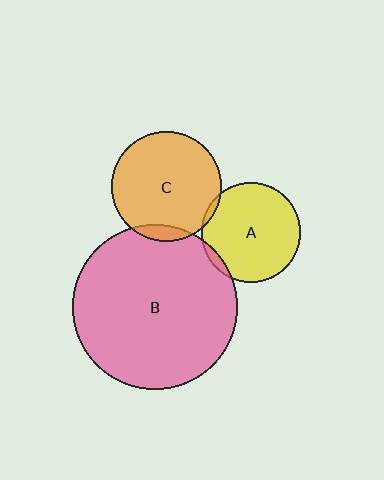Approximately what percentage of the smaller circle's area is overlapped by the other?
Approximately 5%.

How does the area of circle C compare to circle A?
Approximately 1.2 times.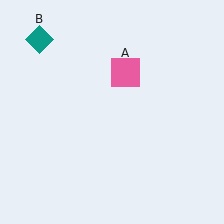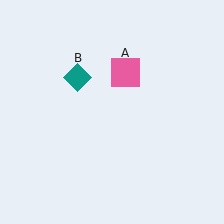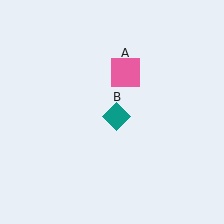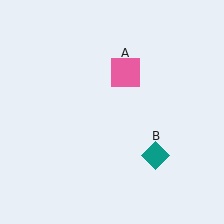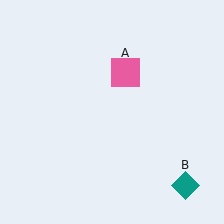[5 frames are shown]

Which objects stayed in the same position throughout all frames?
Pink square (object A) remained stationary.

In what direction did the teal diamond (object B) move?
The teal diamond (object B) moved down and to the right.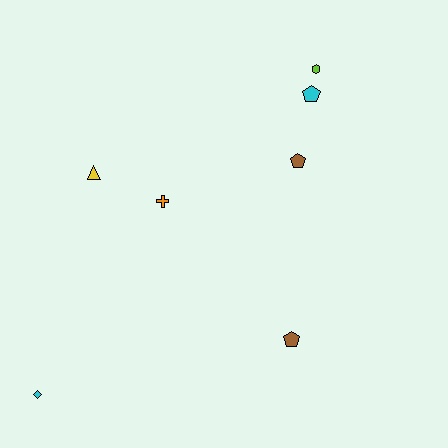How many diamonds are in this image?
There is 1 diamond.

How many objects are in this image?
There are 7 objects.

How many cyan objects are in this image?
There are 2 cyan objects.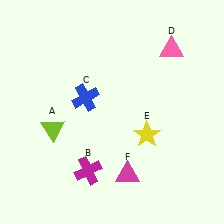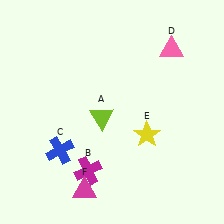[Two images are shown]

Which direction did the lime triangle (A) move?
The lime triangle (A) moved right.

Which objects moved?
The objects that moved are: the lime triangle (A), the blue cross (C), the magenta triangle (F).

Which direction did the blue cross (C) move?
The blue cross (C) moved down.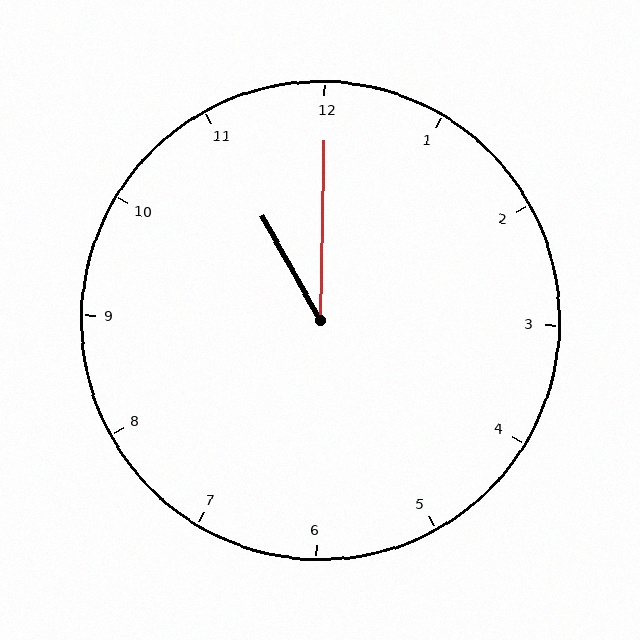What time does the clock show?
11:00.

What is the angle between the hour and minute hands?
Approximately 30 degrees.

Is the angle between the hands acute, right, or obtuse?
It is acute.